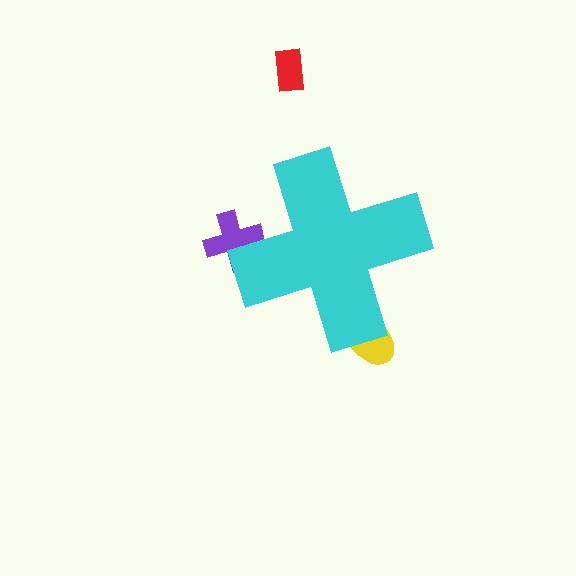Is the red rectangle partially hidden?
No, the red rectangle is fully visible.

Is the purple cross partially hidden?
Yes, the purple cross is partially hidden behind the cyan cross.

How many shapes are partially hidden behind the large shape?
2 shapes are partially hidden.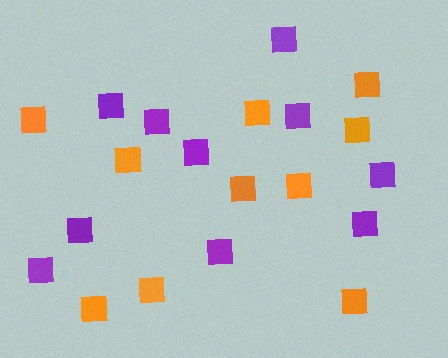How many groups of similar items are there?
There are 2 groups: one group of orange squares (10) and one group of purple squares (10).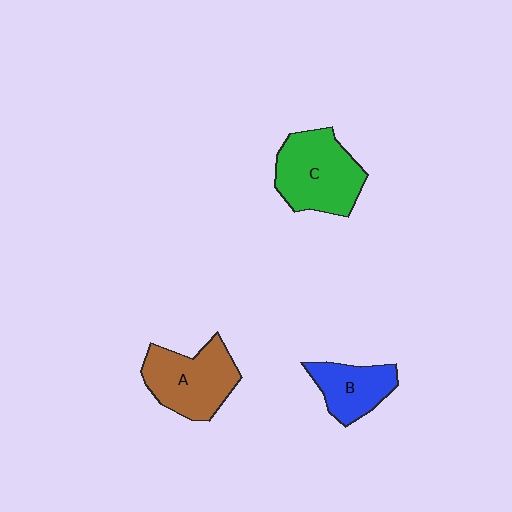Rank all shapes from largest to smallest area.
From largest to smallest: C (green), A (brown), B (blue).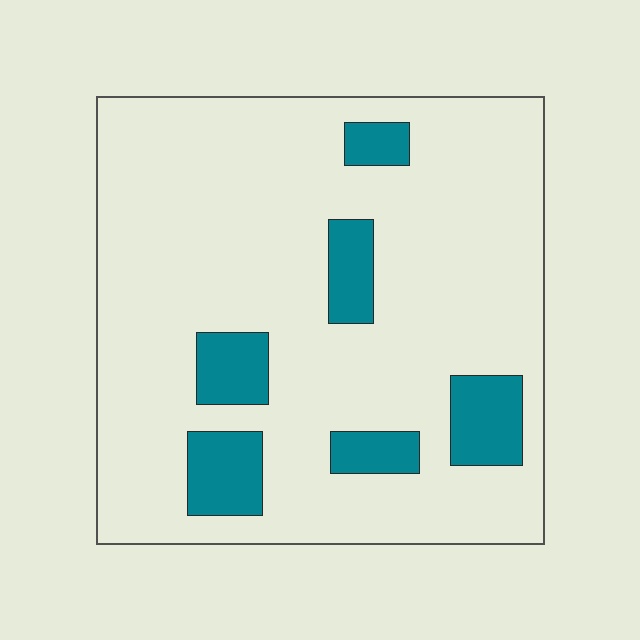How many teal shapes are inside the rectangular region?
6.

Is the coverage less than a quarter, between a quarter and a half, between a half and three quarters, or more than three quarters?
Less than a quarter.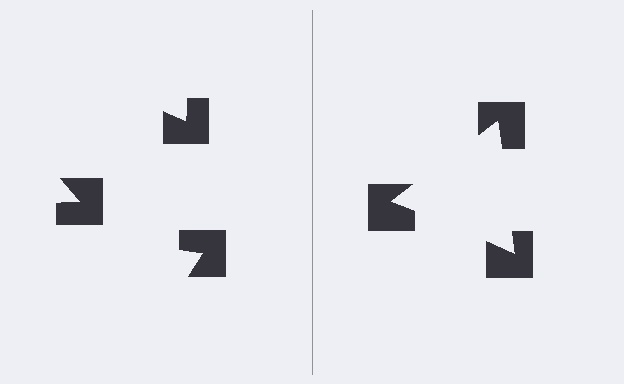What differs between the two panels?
The notched squares are positioned identically on both sides; only the wedge orientations differ. On the right they align to a triangle; on the left they are misaligned.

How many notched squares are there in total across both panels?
6 — 3 on each side.